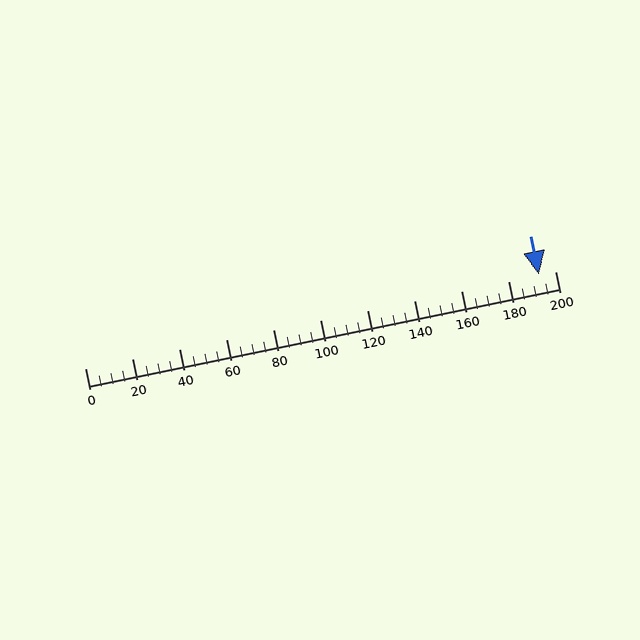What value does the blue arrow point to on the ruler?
The blue arrow points to approximately 193.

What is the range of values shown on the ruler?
The ruler shows values from 0 to 200.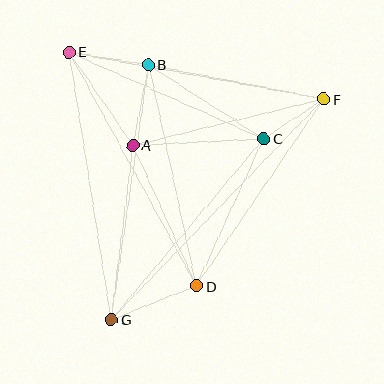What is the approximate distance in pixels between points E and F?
The distance between E and F is approximately 259 pixels.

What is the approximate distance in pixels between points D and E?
The distance between D and E is approximately 266 pixels.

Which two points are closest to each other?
Points C and F are closest to each other.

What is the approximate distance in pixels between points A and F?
The distance between A and F is approximately 197 pixels.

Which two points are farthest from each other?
Points F and G are farthest from each other.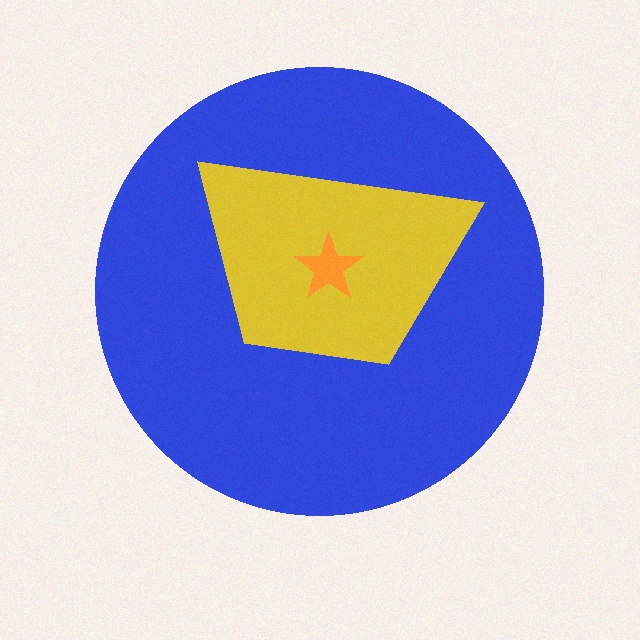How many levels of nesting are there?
3.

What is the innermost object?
The orange star.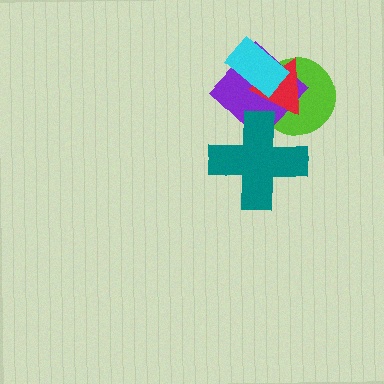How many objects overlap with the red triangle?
3 objects overlap with the red triangle.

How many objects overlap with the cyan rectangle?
3 objects overlap with the cyan rectangle.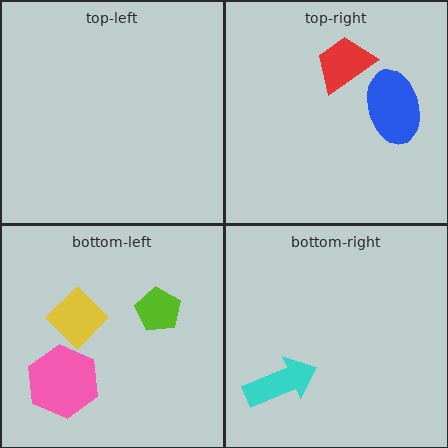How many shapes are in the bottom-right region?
1.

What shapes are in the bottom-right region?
The cyan arrow.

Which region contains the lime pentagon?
The bottom-left region.